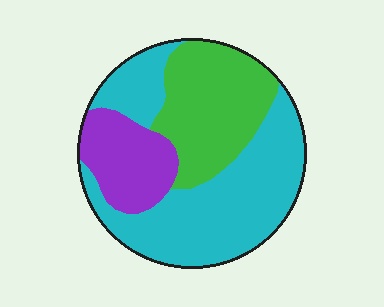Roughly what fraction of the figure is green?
Green covers around 30% of the figure.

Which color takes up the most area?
Cyan, at roughly 50%.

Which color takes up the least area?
Purple, at roughly 20%.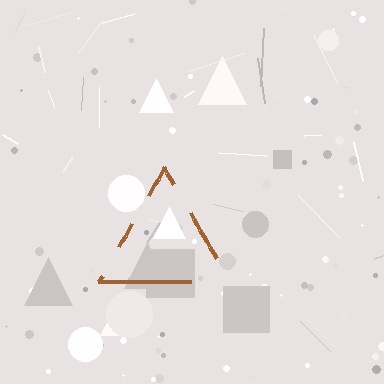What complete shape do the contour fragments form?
The contour fragments form a triangle.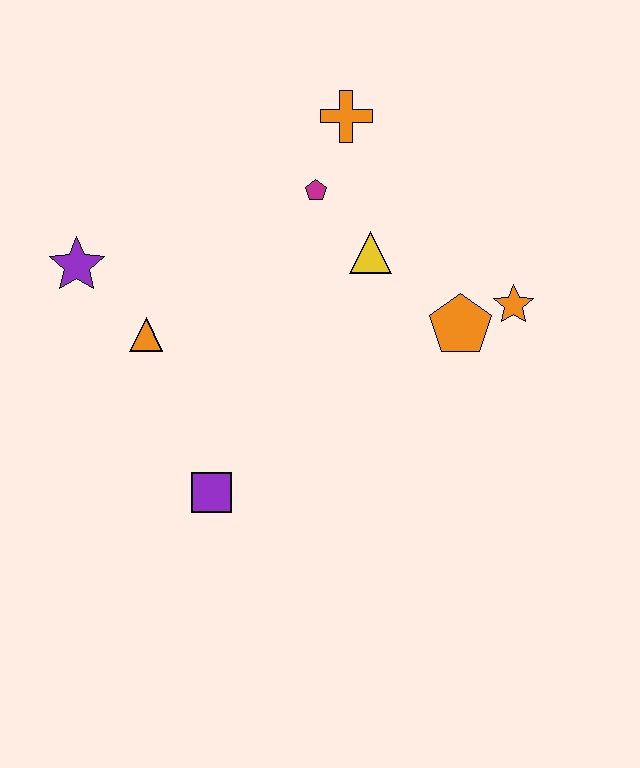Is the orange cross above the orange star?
Yes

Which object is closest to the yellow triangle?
The magenta pentagon is closest to the yellow triangle.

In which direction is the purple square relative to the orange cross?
The purple square is below the orange cross.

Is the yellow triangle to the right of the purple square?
Yes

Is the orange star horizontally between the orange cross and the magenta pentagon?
No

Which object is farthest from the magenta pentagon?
The purple square is farthest from the magenta pentagon.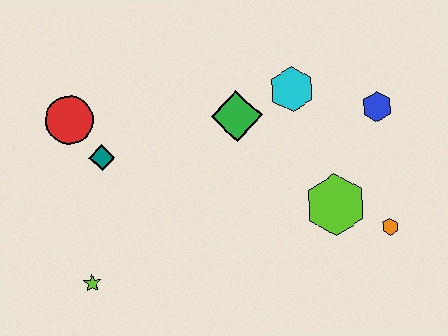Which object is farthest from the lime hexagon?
The red circle is farthest from the lime hexagon.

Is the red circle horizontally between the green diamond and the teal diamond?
No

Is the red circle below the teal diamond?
No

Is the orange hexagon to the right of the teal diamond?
Yes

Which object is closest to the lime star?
The teal diamond is closest to the lime star.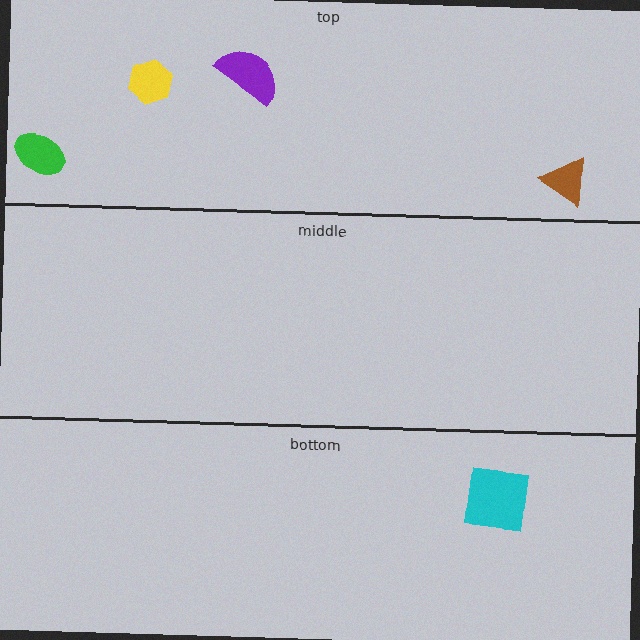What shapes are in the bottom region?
The cyan square.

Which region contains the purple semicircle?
The top region.